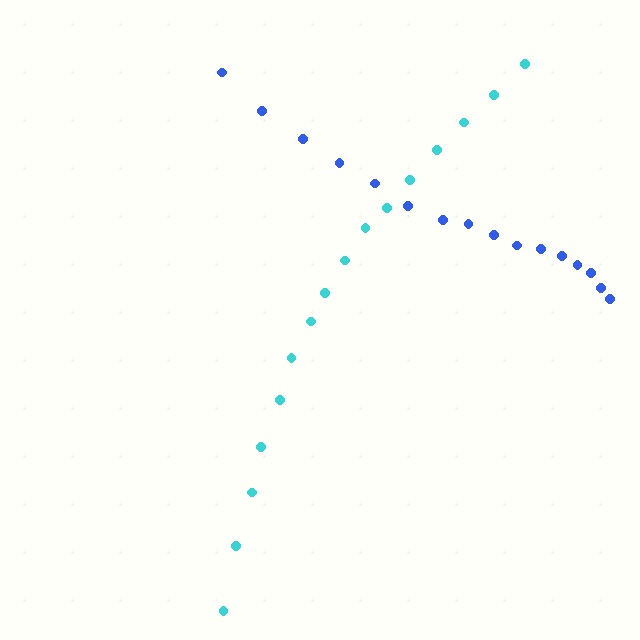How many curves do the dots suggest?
There are 2 distinct paths.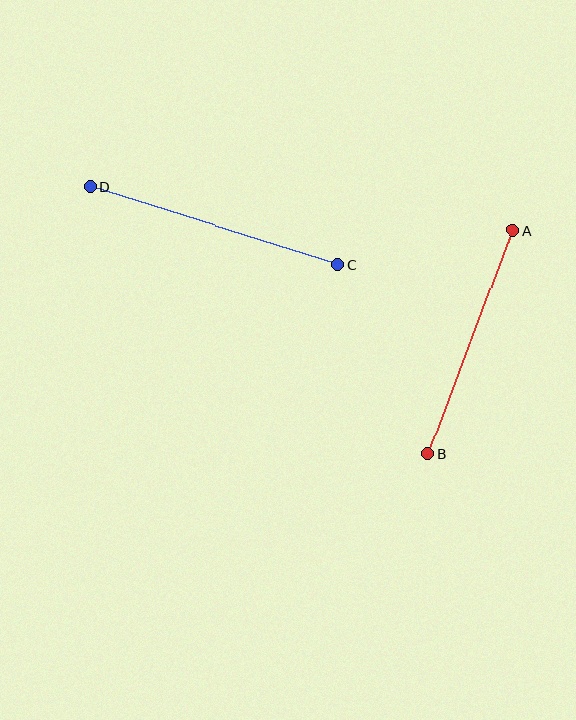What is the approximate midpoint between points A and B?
The midpoint is at approximately (470, 342) pixels.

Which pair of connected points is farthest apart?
Points C and D are farthest apart.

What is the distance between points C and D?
The distance is approximately 259 pixels.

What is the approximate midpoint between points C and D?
The midpoint is at approximately (214, 226) pixels.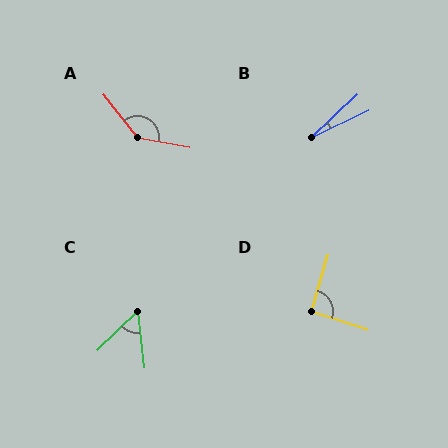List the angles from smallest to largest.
B (17°), C (53°), D (92°), A (138°).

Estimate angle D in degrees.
Approximately 92 degrees.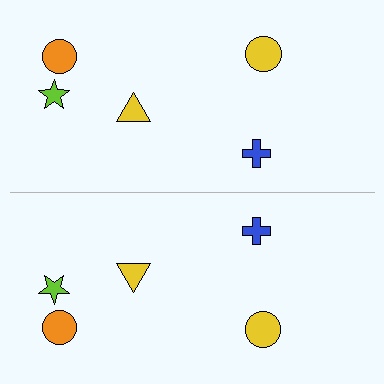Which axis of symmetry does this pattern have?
The pattern has a horizontal axis of symmetry running through the center of the image.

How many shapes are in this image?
There are 10 shapes in this image.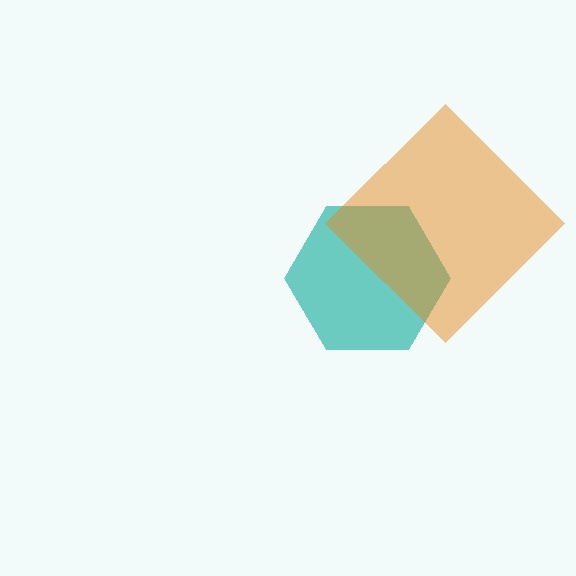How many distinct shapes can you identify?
There are 2 distinct shapes: a teal hexagon, an orange diamond.